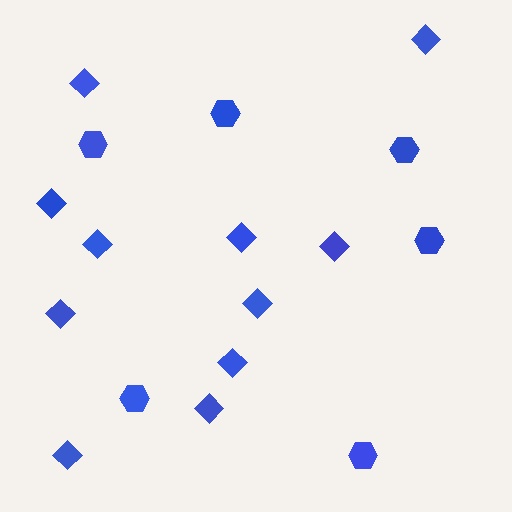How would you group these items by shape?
There are 2 groups: one group of hexagons (6) and one group of diamonds (11).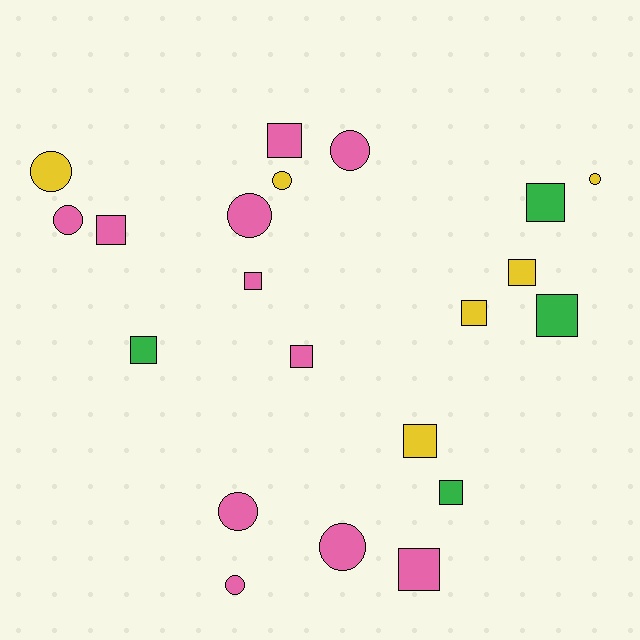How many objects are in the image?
There are 21 objects.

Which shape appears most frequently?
Square, with 12 objects.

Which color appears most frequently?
Pink, with 11 objects.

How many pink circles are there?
There are 6 pink circles.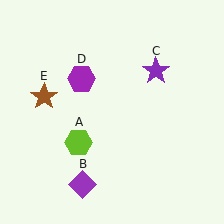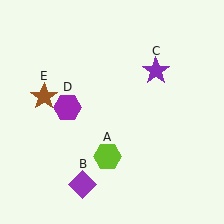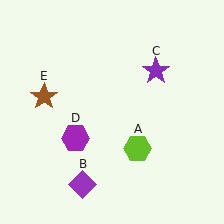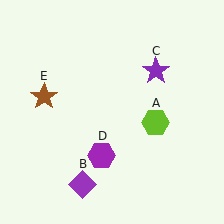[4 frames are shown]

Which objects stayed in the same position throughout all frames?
Purple diamond (object B) and purple star (object C) and brown star (object E) remained stationary.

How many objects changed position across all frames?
2 objects changed position: lime hexagon (object A), purple hexagon (object D).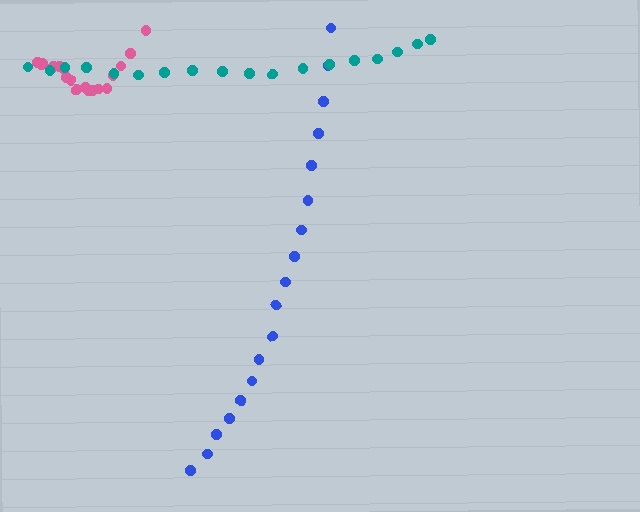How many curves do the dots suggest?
There are 3 distinct paths.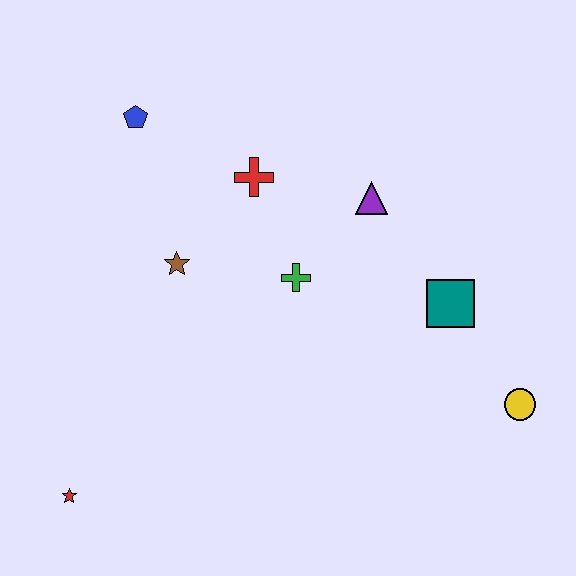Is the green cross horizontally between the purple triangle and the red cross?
Yes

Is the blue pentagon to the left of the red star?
No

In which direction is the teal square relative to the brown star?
The teal square is to the right of the brown star.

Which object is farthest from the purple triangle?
The red star is farthest from the purple triangle.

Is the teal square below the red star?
No